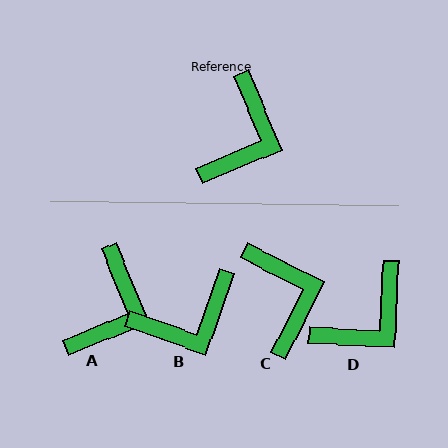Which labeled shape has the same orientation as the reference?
A.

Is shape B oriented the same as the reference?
No, it is off by about 42 degrees.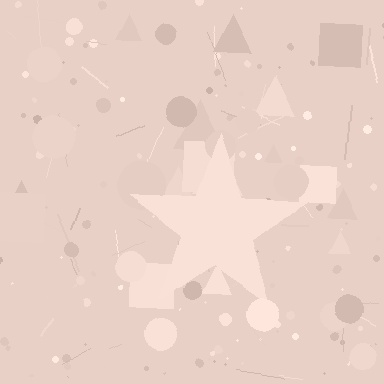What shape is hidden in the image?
A star is hidden in the image.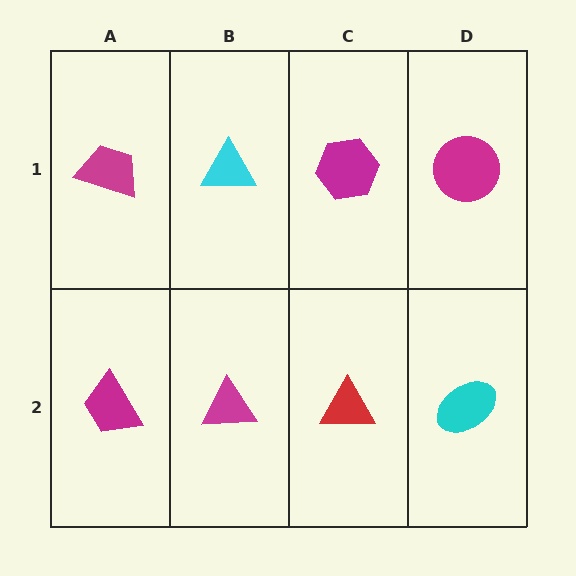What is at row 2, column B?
A magenta triangle.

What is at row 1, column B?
A cyan triangle.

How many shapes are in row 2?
4 shapes.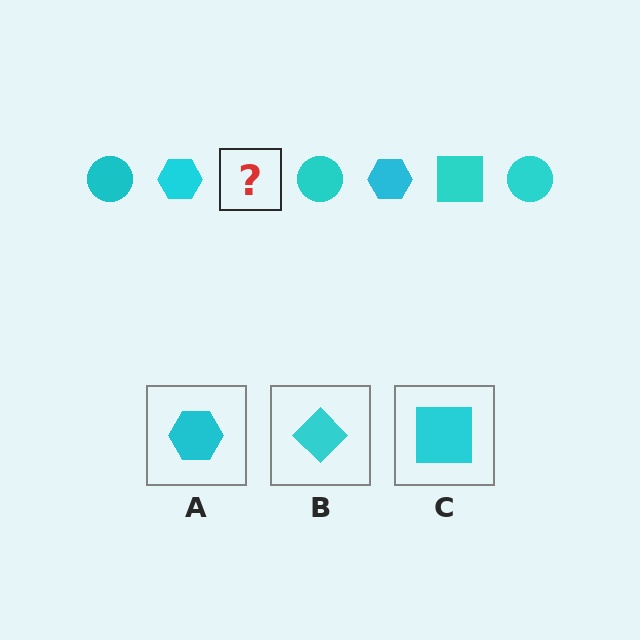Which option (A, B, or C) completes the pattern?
C.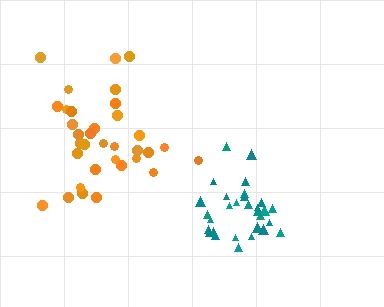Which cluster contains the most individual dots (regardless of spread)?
Orange (34).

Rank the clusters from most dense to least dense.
teal, orange.